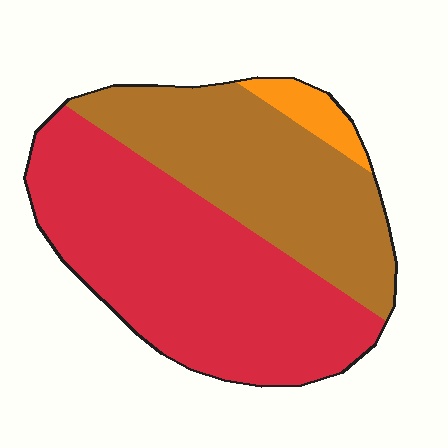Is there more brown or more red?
Red.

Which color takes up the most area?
Red, at roughly 55%.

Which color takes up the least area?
Orange, at roughly 5%.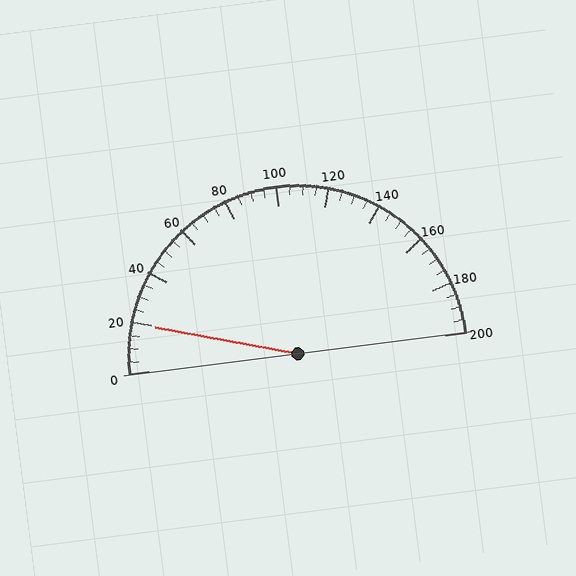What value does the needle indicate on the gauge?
The needle indicates approximately 20.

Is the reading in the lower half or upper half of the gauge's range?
The reading is in the lower half of the range (0 to 200).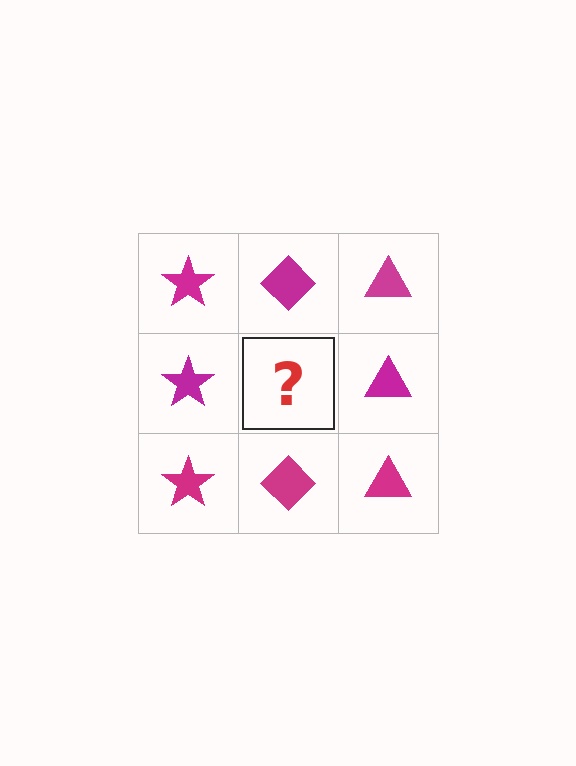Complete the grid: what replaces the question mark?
The question mark should be replaced with a magenta diamond.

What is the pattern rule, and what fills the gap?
The rule is that each column has a consistent shape. The gap should be filled with a magenta diamond.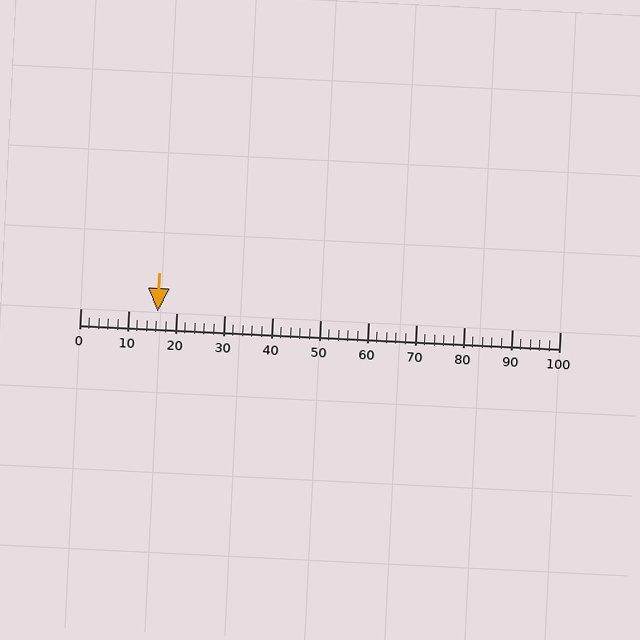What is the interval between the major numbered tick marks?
The major tick marks are spaced 10 units apart.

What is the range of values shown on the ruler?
The ruler shows values from 0 to 100.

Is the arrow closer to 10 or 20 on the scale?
The arrow is closer to 20.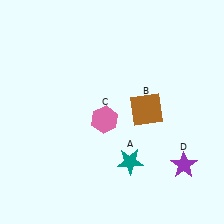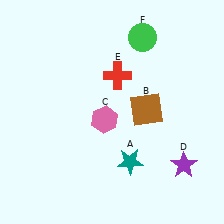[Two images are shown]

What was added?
A red cross (E), a green circle (F) were added in Image 2.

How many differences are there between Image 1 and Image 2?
There are 2 differences between the two images.